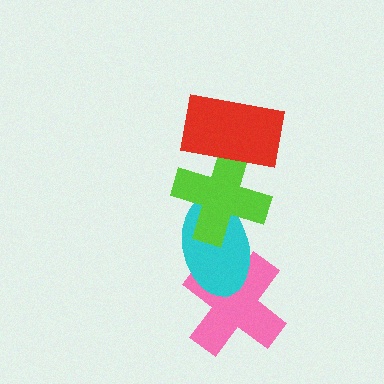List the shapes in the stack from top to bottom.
From top to bottom: the red rectangle, the lime cross, the cyan ellipse, the pink cross.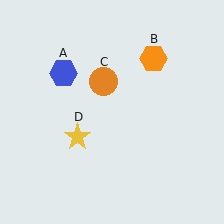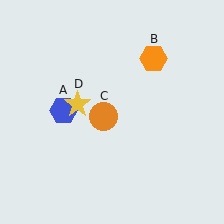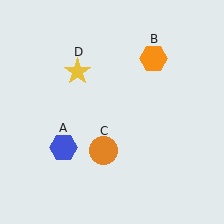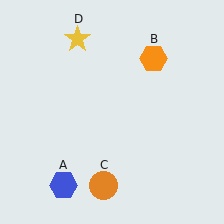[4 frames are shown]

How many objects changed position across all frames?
3 objects changed position: blue hexagon (object A), orange circle (object C), yellow star (object D).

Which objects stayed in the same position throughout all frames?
Orange hexagon (object B) remained stationary.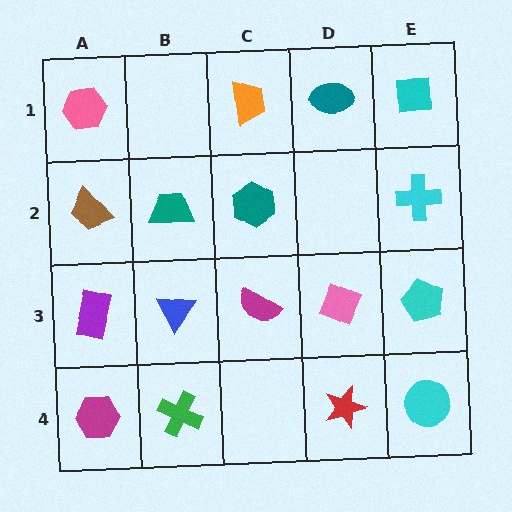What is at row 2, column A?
A brown trapezoid.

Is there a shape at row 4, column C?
No, that cell is empty.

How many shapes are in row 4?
4 shapes.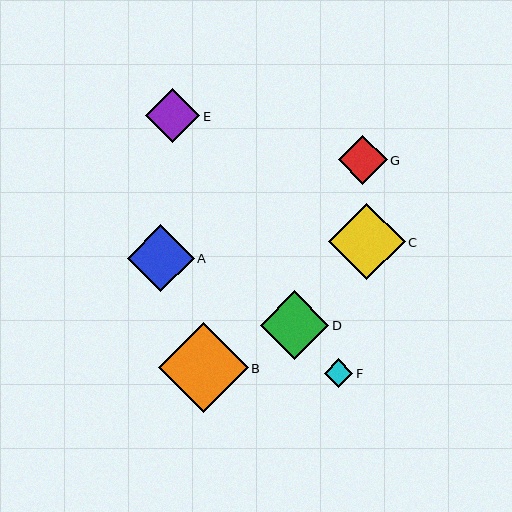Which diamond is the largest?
Diamond B is the largest with a size of approximately 90 pixels.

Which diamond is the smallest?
Diamond F is the smallest with a size of approximately 29 pixels.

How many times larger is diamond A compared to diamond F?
Diamond A is approximately 2.3 times the size of diamond F.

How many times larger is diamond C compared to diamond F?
Diamond C is approximately 2.7 times the size of diamond F.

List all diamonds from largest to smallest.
From largest to smallest: B, C, D, A, E, G, F.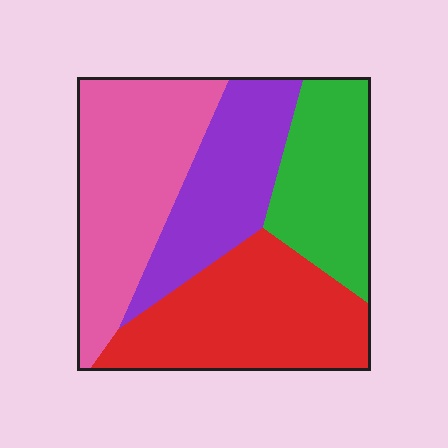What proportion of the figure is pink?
Pink takes up about one third (1/3) of the figure.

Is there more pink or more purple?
Pink.